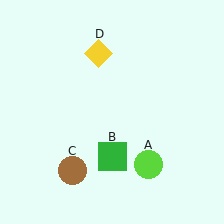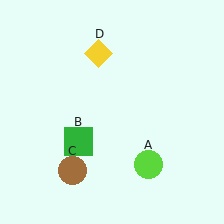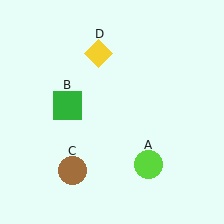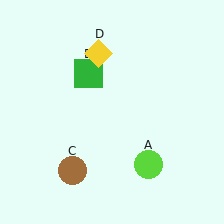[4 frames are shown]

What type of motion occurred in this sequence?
The green square (object B) rotated clockwise around the center of the scene.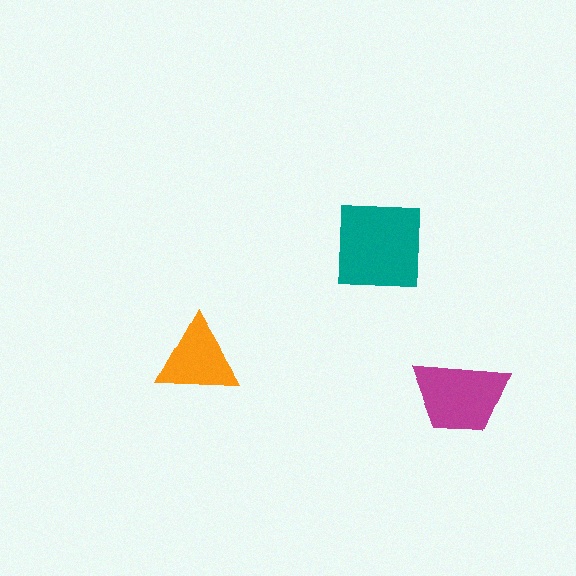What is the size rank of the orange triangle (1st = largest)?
3rd.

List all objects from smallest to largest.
The orange triangle, the magenta trapezoid, the teal square.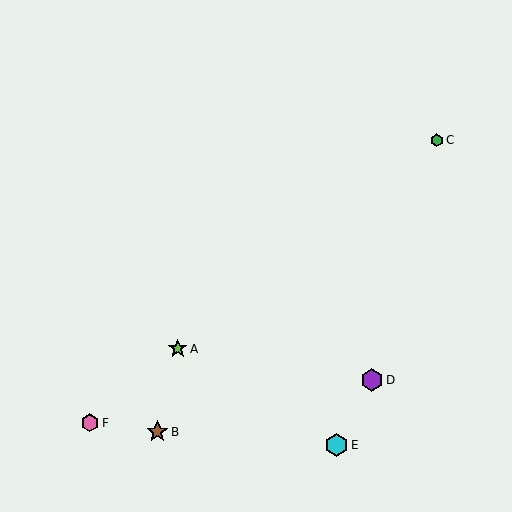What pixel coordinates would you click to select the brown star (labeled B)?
Click at (157, 432) to select the brown star B.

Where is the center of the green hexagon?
The center of the green hexagon is at (437, 140).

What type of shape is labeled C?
Shape C is a green hexagon.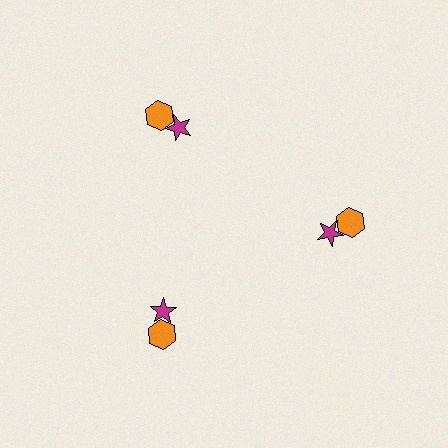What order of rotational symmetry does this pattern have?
This pattern has 3-fold rotational symmetry.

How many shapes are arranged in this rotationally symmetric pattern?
There are 6 shapes, arranged in 3 groups of 2.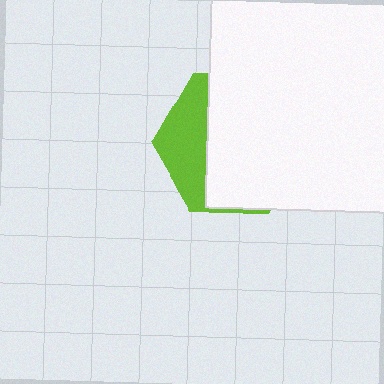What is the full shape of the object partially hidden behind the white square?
The partially hidden object is a lime hexagon.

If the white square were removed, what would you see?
You would see the complete lime hexagon.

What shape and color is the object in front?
The object in front is a white square.